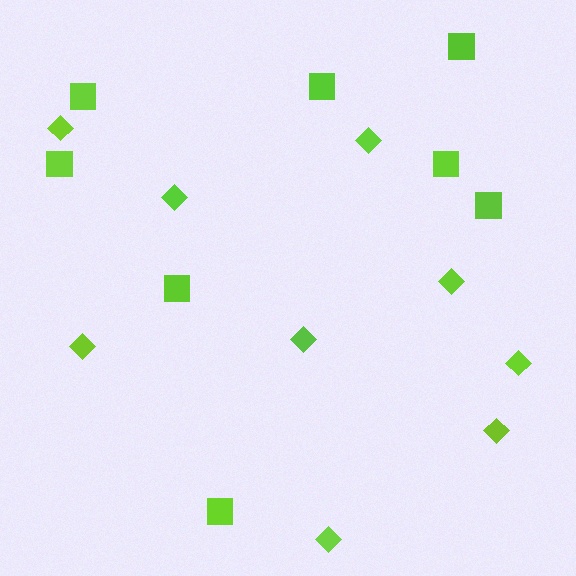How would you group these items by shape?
There are 2 groups: one group of diamonds (9) and one group of squares (8).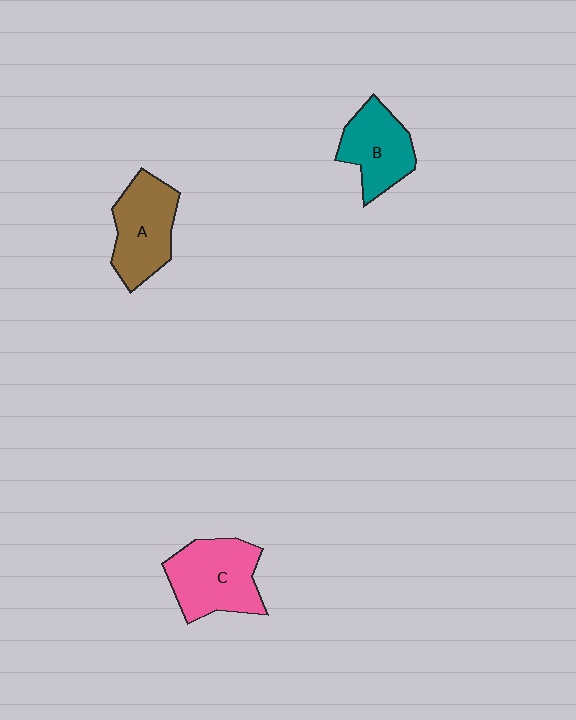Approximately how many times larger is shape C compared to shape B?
Approximately 1.3 times.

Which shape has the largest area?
Shape C (pink).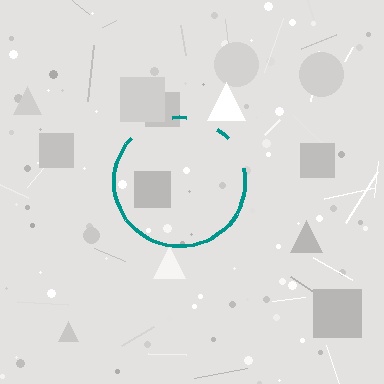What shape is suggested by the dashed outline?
The dashed outline suggests a circle.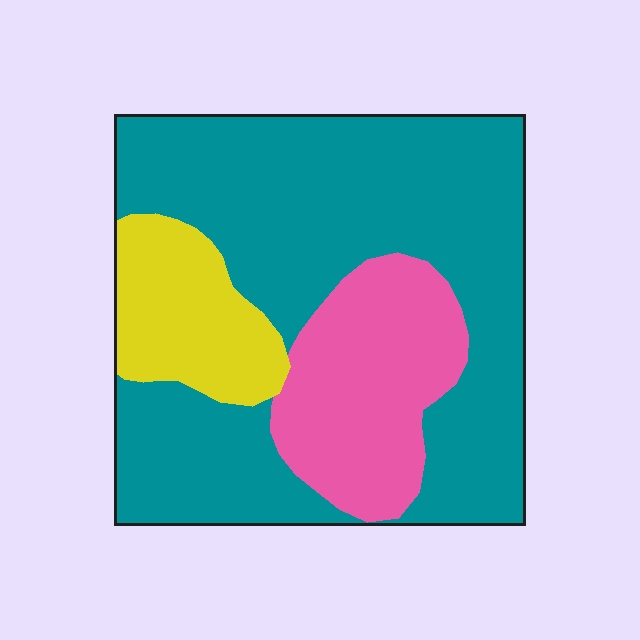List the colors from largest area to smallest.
From largest to smallest: teal, pink, yellow.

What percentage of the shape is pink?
Pink covers 21% of the shape.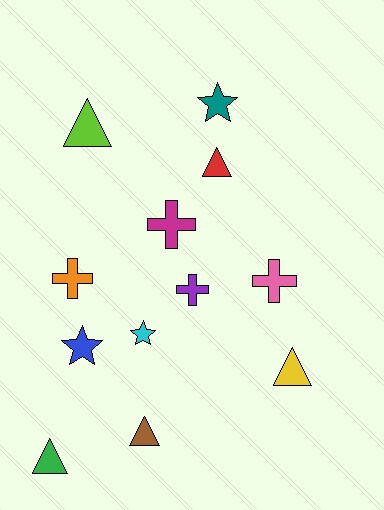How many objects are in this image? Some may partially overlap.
There are 12 objects.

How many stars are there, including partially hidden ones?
There are 3 stars.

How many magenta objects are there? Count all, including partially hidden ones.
There is 1 magenta object.